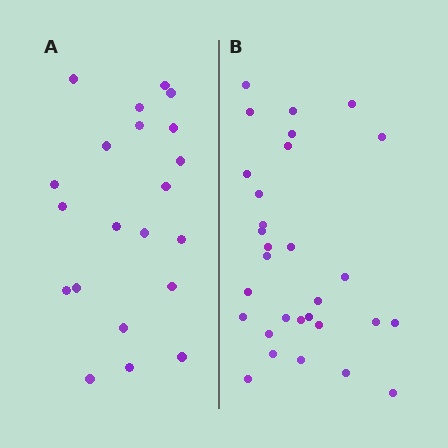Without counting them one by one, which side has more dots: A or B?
Region B (the right region) has more dots.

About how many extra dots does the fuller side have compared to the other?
Region B has roughly 8 or so more dots than region A.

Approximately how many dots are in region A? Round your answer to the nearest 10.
About 20 dots. (The exact count is 21, which rounds to 20.)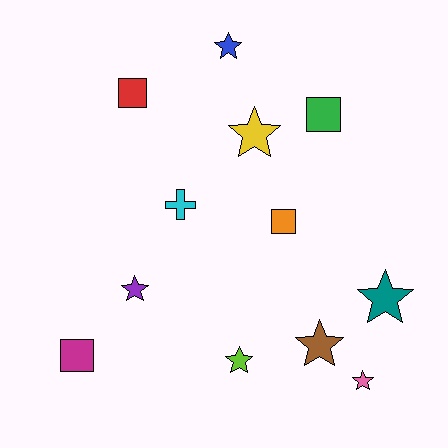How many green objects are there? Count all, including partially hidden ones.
There is 1 green object.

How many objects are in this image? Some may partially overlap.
There are 12 objects.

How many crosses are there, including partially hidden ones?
There is 1 cross.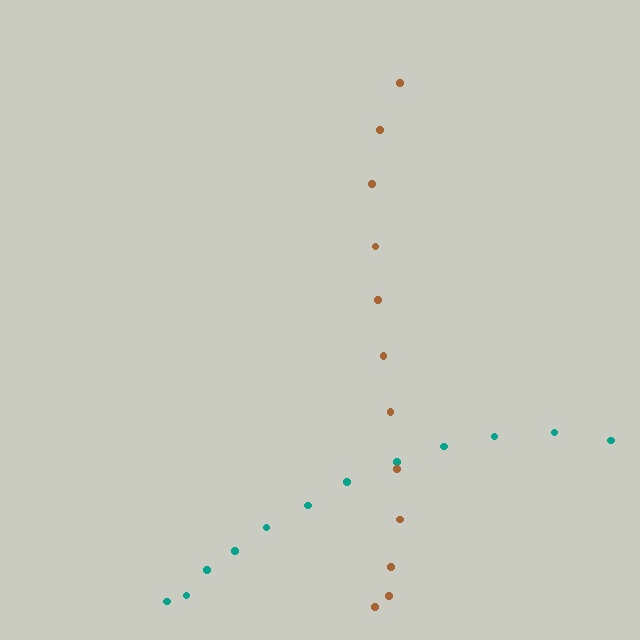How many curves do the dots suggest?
There are 2 distinct paths.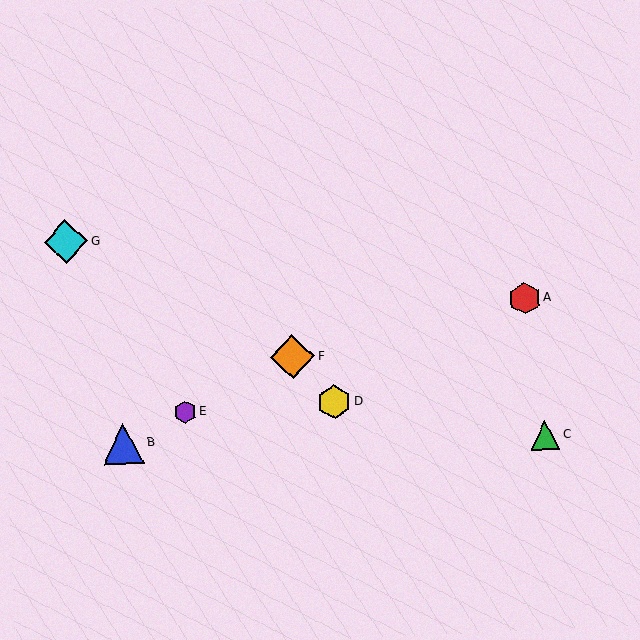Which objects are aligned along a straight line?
Objects B, E, F are aligned along a straight line.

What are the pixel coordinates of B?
Object B is at (123, 444).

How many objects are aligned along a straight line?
3 objects (B, E, F) are aligned along a straight line.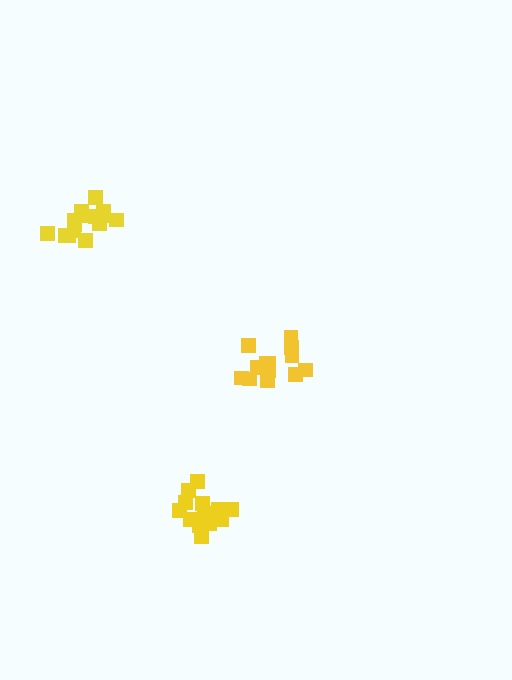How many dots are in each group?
Group 1: 13 dots, Group 2: 15 dots, Group 3: 14 dots (42 total).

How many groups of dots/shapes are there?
There are 3 groups.